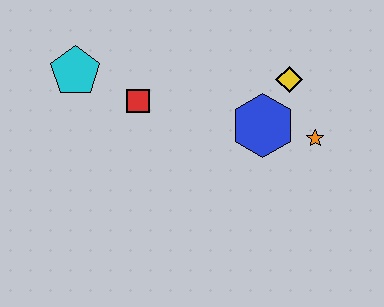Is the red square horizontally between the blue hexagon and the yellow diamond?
No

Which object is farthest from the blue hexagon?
The cyan pentagon is farthest from the blue hexagon.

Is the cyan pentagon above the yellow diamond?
Yes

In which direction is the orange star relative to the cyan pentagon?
The orange star is to the right of the cyan pentagon.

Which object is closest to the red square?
The cyan pentagon is closest to the red square.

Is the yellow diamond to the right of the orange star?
No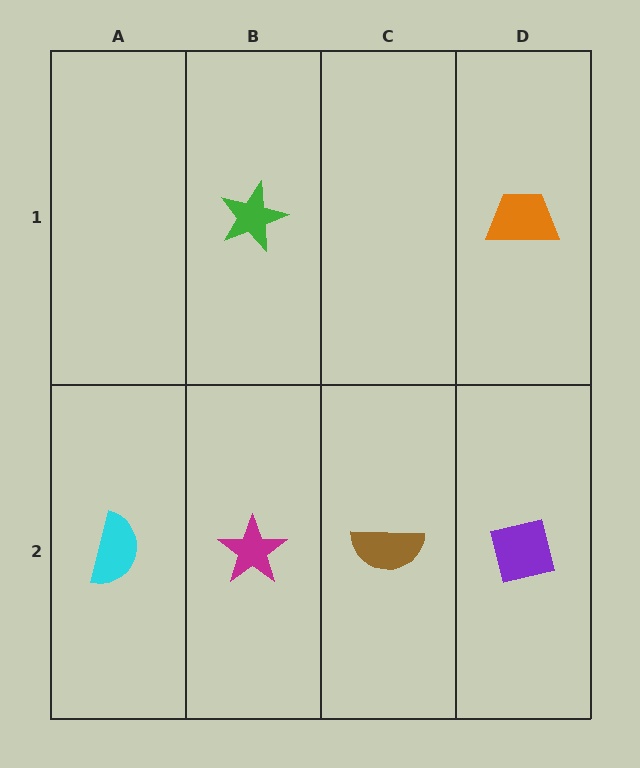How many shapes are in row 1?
2 shapes.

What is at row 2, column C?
A brown semicircle.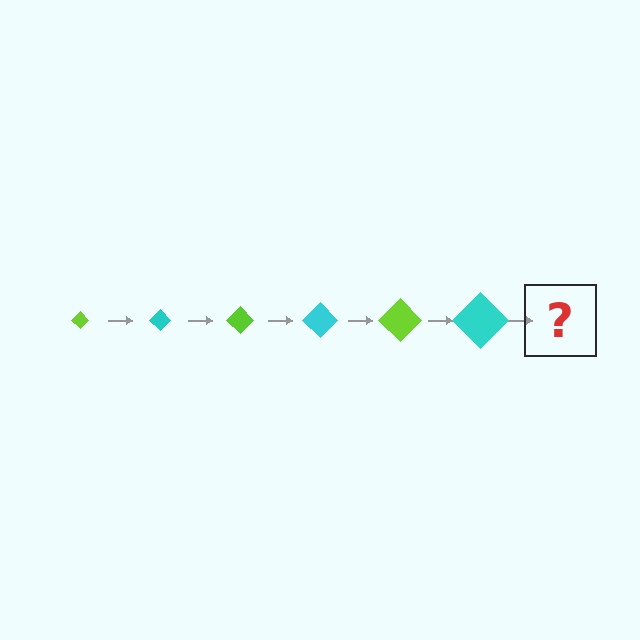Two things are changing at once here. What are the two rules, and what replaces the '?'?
The two rules are that the diamond grows larger each step and the color cycles through lime and cyan. The '?' should be a lime diamond, larger than the previous one.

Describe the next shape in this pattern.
It should be a lime diamond, larger than the previous one.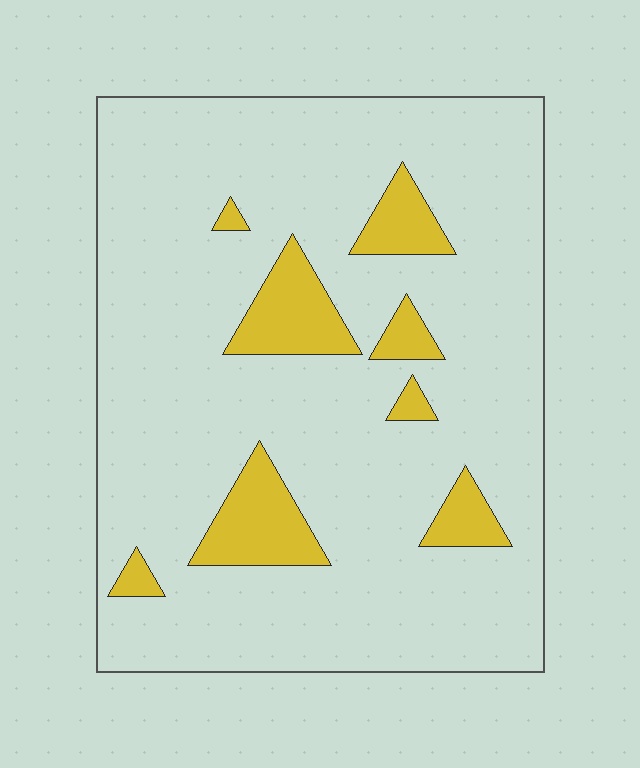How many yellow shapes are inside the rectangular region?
8.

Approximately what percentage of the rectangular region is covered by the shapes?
Approximately 15%.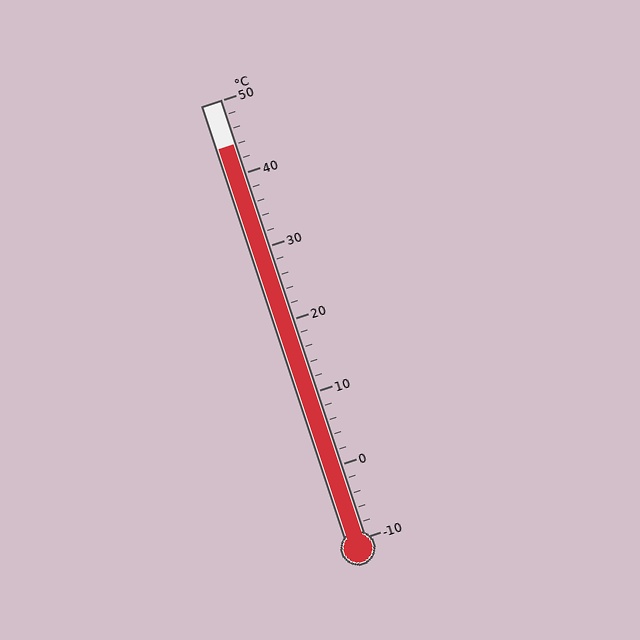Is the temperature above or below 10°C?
The temperature is above 10°C.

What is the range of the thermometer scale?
The thermometer scale ranges from -10°C to 50°C.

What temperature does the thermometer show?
The thermometer shows approximately 44°C.